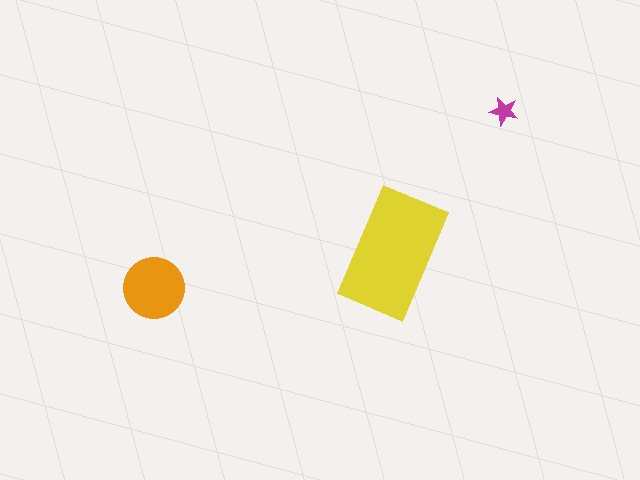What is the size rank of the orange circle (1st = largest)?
2nd.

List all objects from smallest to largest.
The magenta star, the orange circle, the yellow rectangle.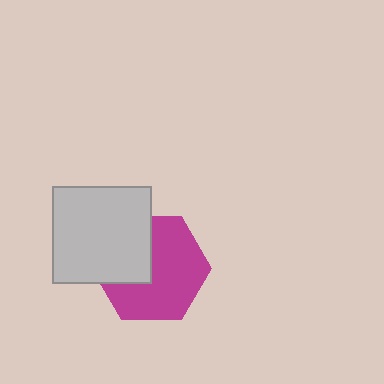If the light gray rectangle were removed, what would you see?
You would see the complete magenta hexagon.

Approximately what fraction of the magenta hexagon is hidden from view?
Roughly 34% of the magenta hexagon is hidden behind the light gray rectangle.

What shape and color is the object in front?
The object in front is a light gray rectangle.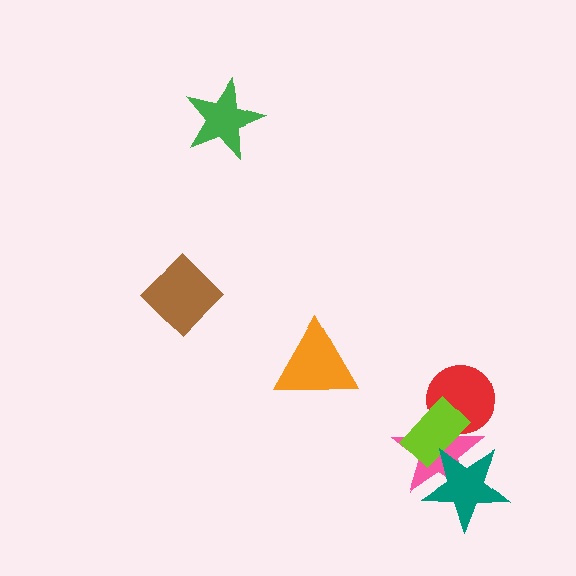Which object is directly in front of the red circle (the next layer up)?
The pink star is directly in front of the red circle.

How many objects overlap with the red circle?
2 objects overlap with the red circle.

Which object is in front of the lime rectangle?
The teal star is in front of the lime rectangle.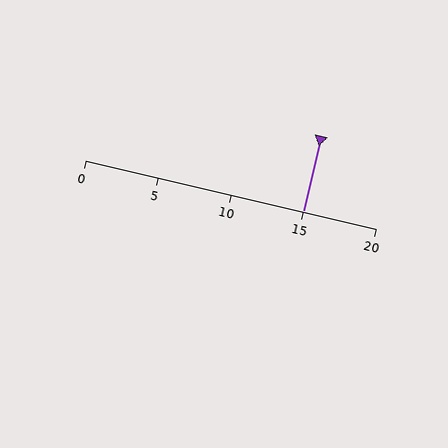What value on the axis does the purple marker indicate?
The marker indicates approximately 15.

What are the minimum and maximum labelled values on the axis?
The axis runs from 0 to 20.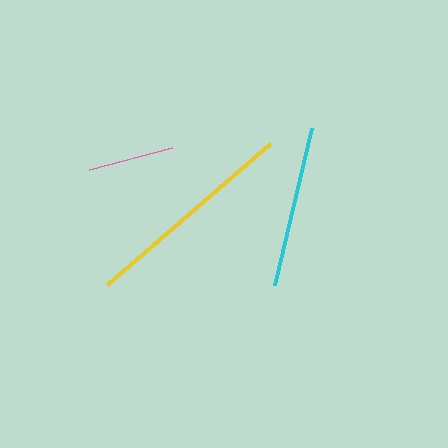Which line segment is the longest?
The yellow line is the longest at approximately 215 pixels.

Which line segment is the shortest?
The pink line is the shortest at approximately 86 pixels.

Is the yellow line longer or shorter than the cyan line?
The yellow line is longer than the cyan line.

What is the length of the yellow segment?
The yellow segment is approximately 215 pixels long.